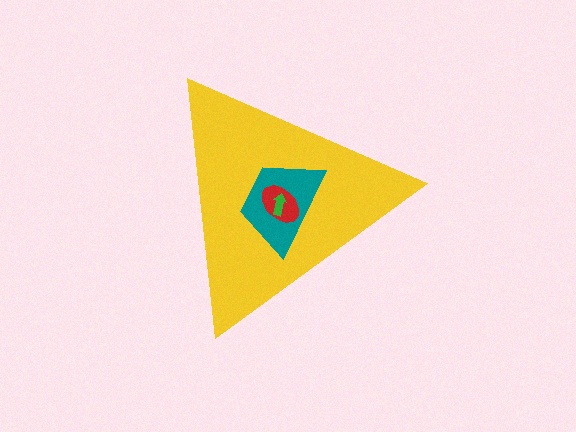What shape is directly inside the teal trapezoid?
The red ellipse.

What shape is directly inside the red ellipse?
The green arrow.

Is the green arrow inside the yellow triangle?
Yes.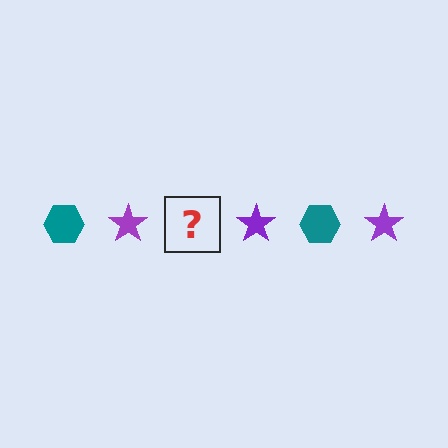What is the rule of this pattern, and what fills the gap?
The rule is that the pattern alternates between teal hexagon and purple star. The gap should be filled with a teal hexagon.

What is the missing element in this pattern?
The missing element is a teal hexagon.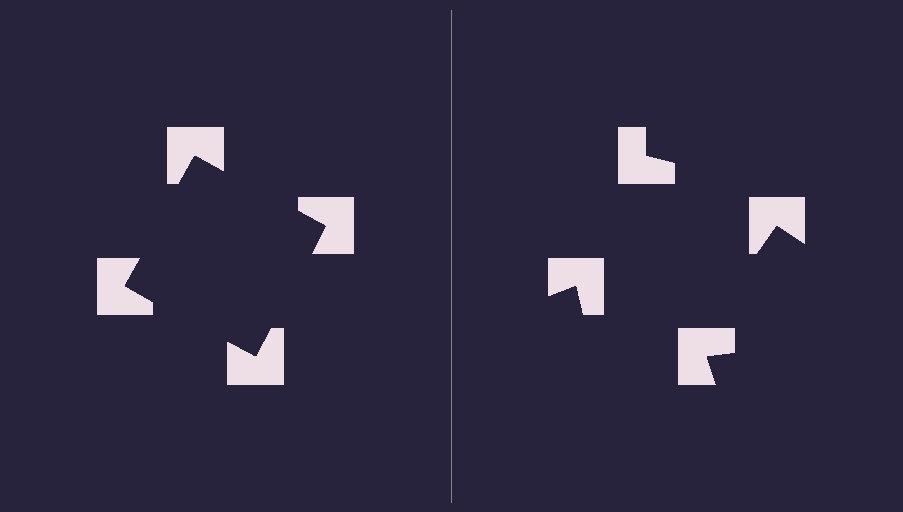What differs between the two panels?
The notched squares are positioned identically on both sides; only the wedge orientations differ. On the left they align to a square; on the right they are misaligned.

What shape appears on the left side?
An illusory square.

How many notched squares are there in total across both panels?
8 — 4 on each side.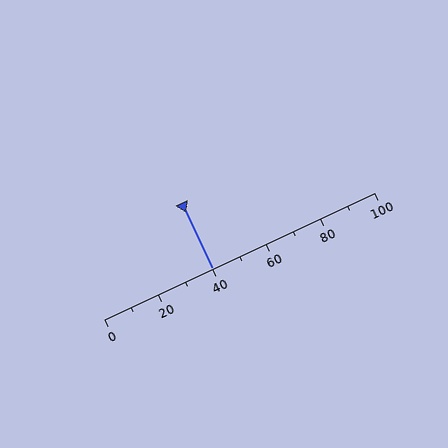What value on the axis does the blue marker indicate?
The marker indicates approximately 40.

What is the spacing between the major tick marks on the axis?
The major ticks are spaced 20 apart.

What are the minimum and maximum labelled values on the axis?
The axis runs from 0 to 100.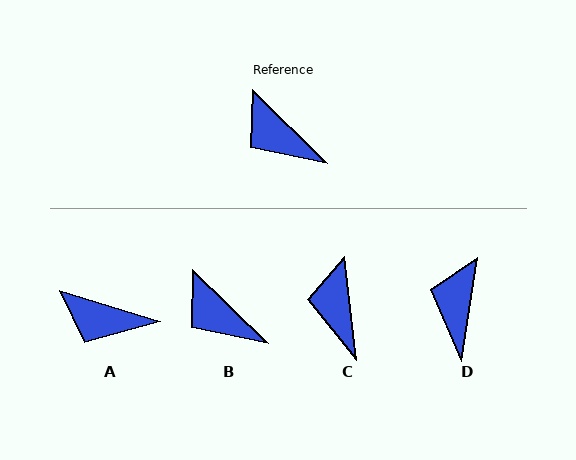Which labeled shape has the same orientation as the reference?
B.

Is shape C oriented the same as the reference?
No, it is off by about 39 degrees.